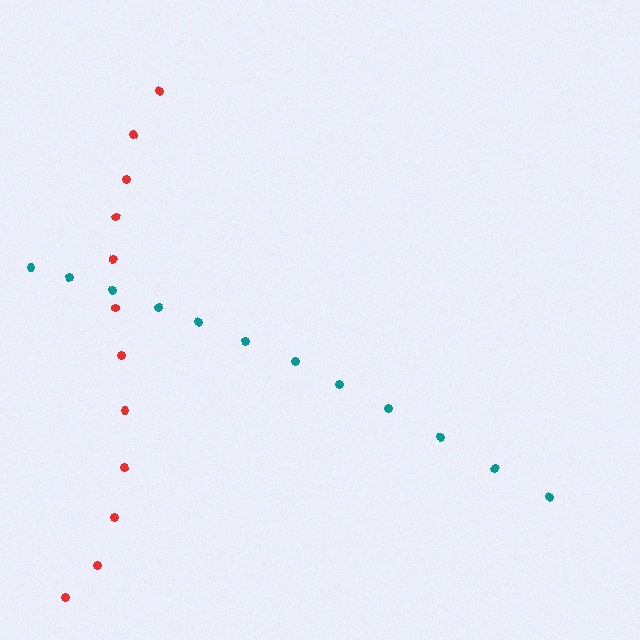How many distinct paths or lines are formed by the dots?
There are 2 distinct paths.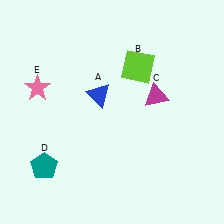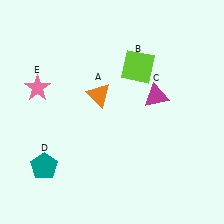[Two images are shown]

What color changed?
The triangle (A) changed from blue in Image 1 to orange in Image 2.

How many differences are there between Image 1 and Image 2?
There is 1 difference between the two images.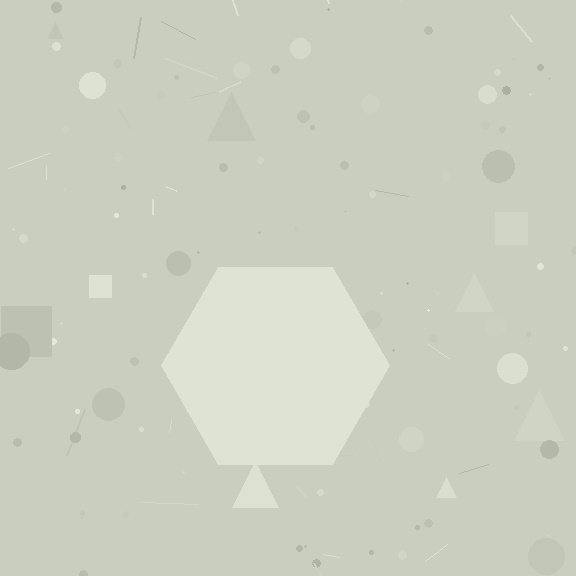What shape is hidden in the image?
A hexagon is hidden in the image.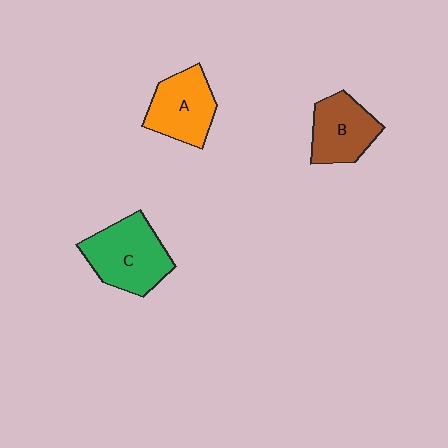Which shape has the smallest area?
Shape B (brown).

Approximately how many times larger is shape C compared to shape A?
Approximately 1.2 times.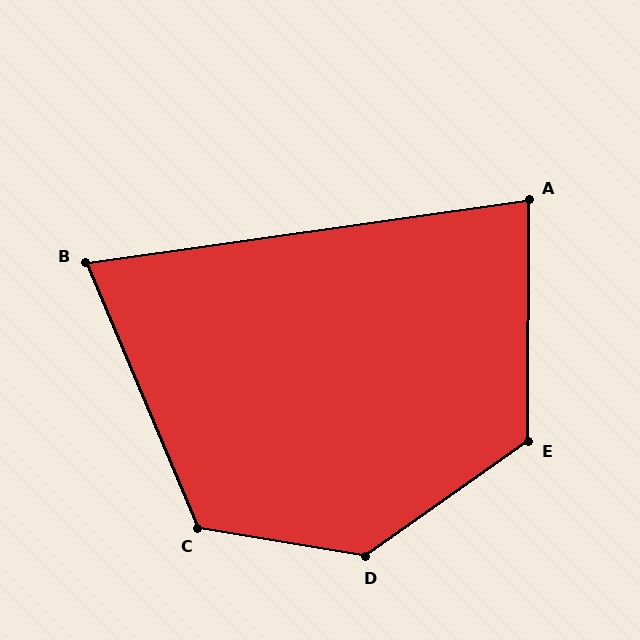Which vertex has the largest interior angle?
D, at approximately 135 degrees.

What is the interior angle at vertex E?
Approximately 125 degrees (obtuse).